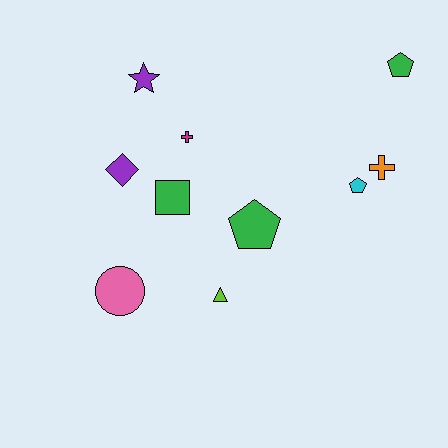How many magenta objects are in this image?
There is 1 magenta object.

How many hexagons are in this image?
There are no hexagons.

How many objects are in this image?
There are 10 objects.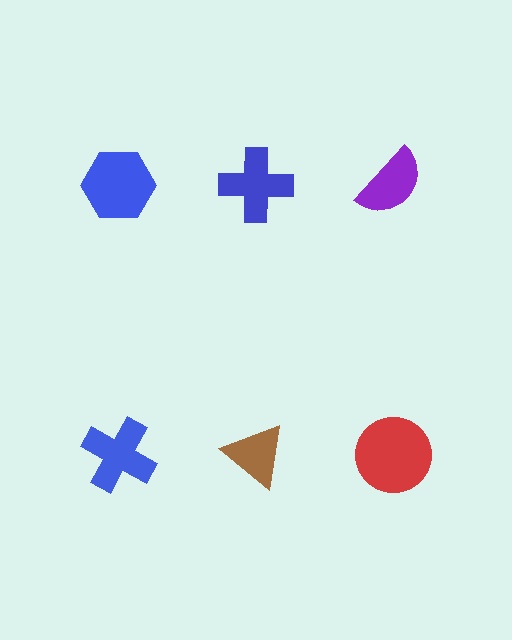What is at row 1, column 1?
A blue hexagon.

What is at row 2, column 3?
A red circle.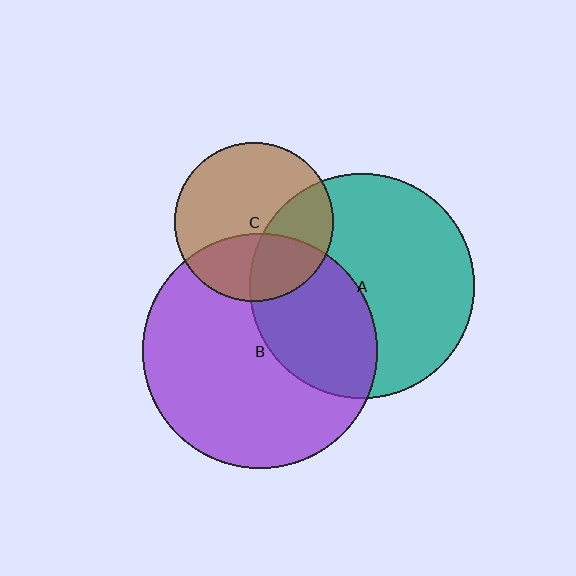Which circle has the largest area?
Circle B (purple).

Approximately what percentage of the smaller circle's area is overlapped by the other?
Approximately 40%.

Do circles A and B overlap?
Yes.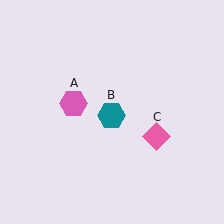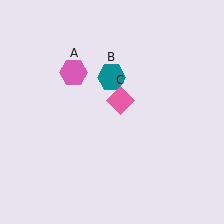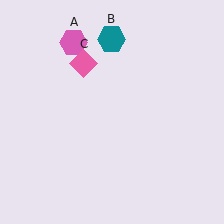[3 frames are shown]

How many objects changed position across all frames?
3 objects changed position: pink hexagon (object A), teal hexagon (object B), pink diamond (object C).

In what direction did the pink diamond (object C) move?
The pink diamond (object C) moved up and to the left.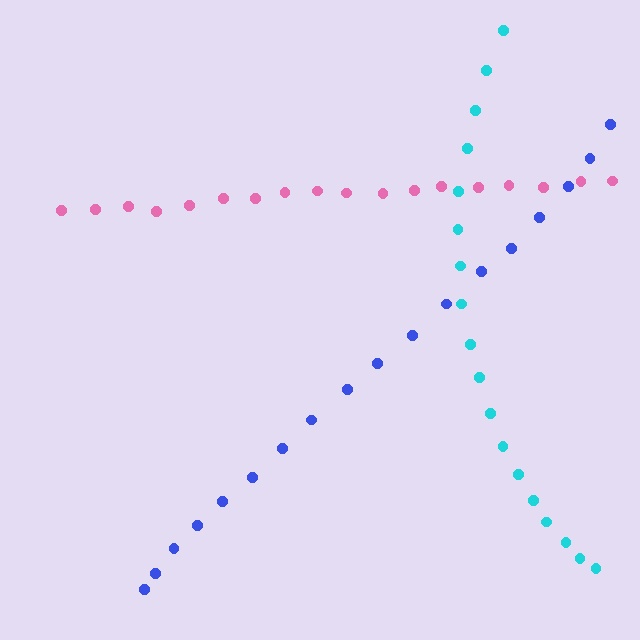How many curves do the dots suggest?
There are 3 distinct paths.